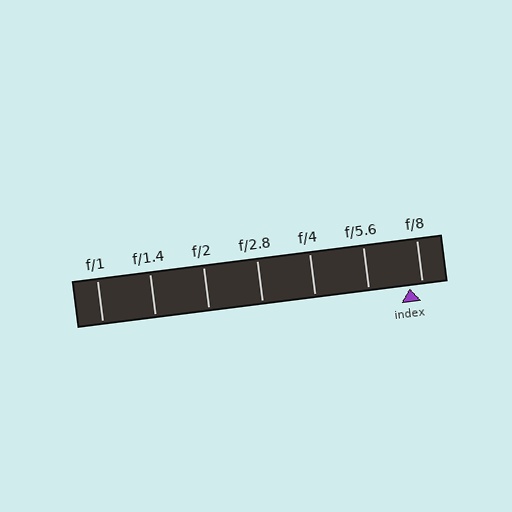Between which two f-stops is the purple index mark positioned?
The index mark is between f/5.6 and f/8.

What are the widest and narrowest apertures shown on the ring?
The widest aperture shown is f/1 and the narrowest is f/8.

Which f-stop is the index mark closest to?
The index mark is closest to f/8.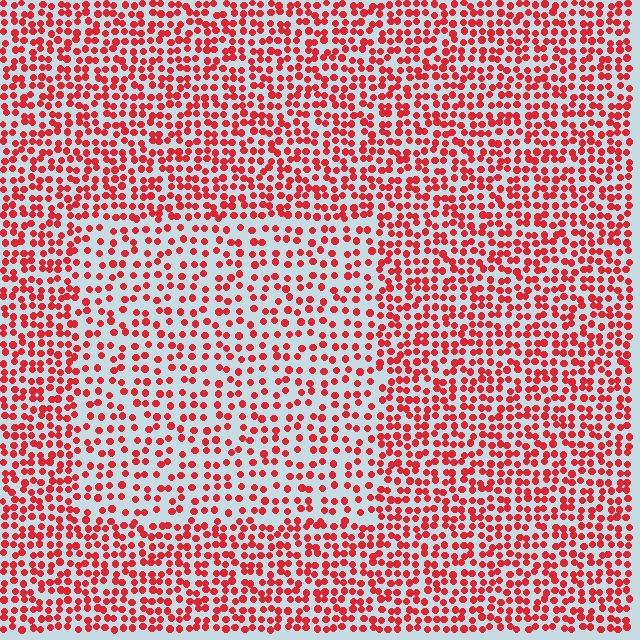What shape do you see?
I see a rectangle.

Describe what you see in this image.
The image contains small red elements arranged at two different densities. A rectangle-shaped region is visible where the elements are less densely packed than the surrounding area.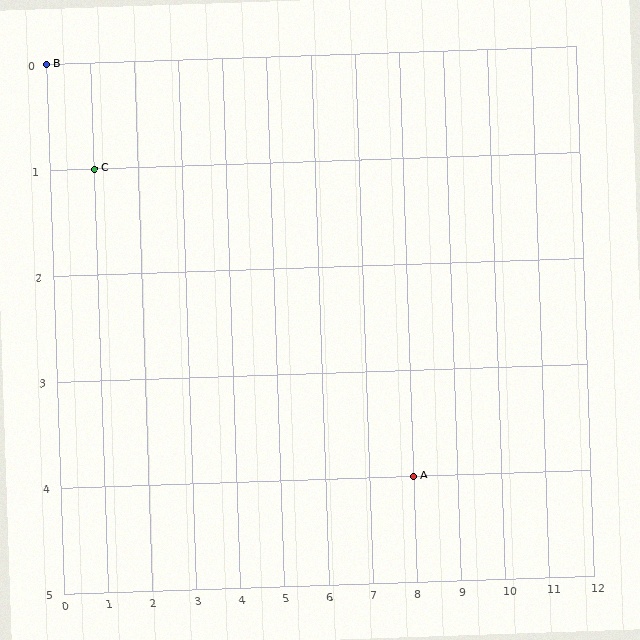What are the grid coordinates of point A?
Point A is at grid coordinates (8, 4).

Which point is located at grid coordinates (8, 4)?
Point A is at (8, 4).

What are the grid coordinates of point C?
Point C is at grid coordinates (1, 1).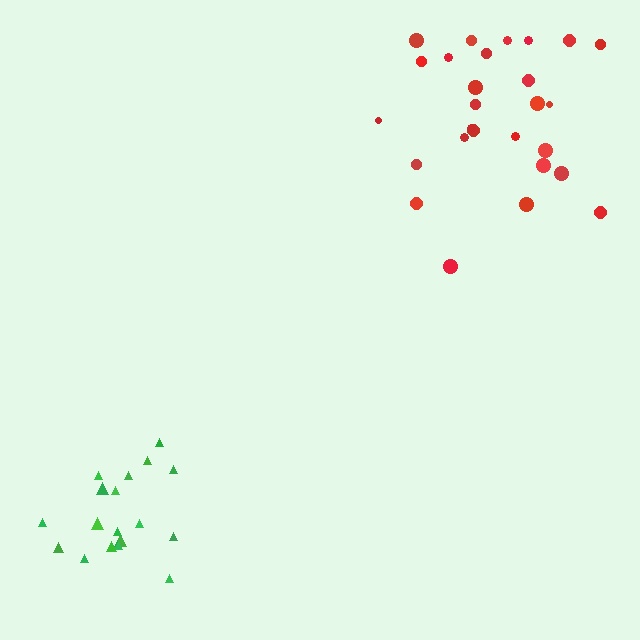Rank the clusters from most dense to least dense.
green, red.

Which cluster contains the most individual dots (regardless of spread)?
Red (27).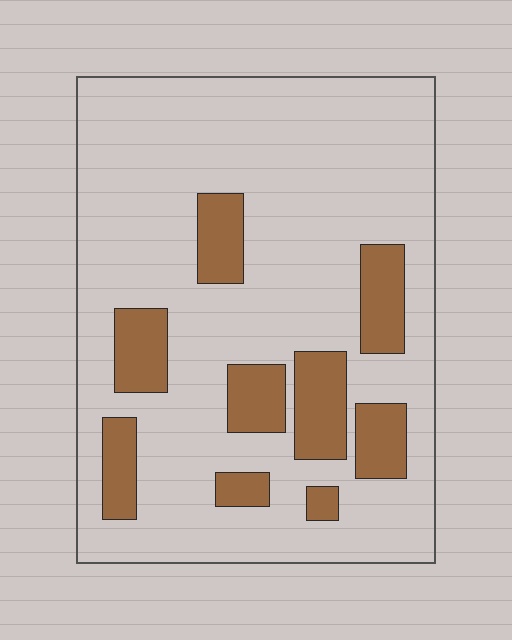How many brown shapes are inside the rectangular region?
9.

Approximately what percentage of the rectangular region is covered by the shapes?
Approximately 20%.